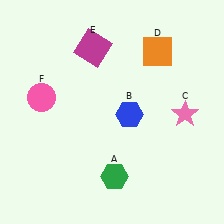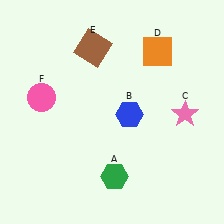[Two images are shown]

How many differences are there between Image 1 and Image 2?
There is 1 difference between the two images.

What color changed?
The square (E) changed from magenta in Image 1 to brown in Image 2.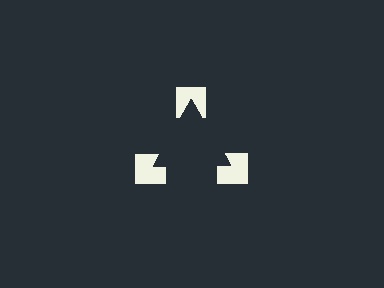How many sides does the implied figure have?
3 sides.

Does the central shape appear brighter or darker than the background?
It typically appears slightly darker than the background, even though no actual brightness change is drawn.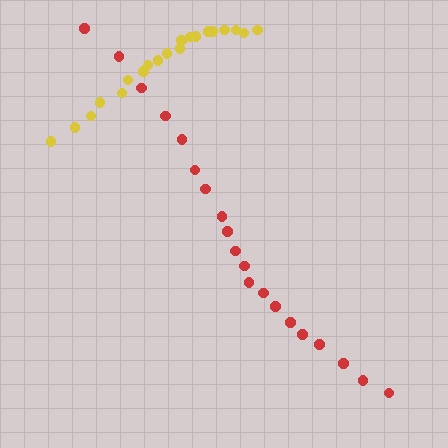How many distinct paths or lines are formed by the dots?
There are 2 distinct paths.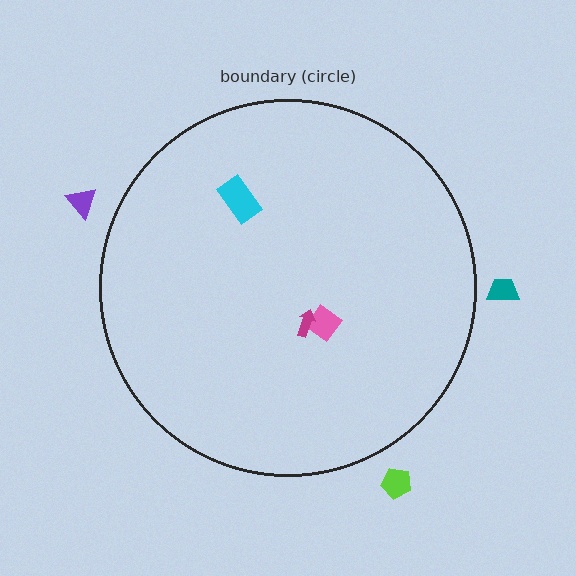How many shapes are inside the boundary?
3 inside, 3 outside.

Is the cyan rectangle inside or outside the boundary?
Inside.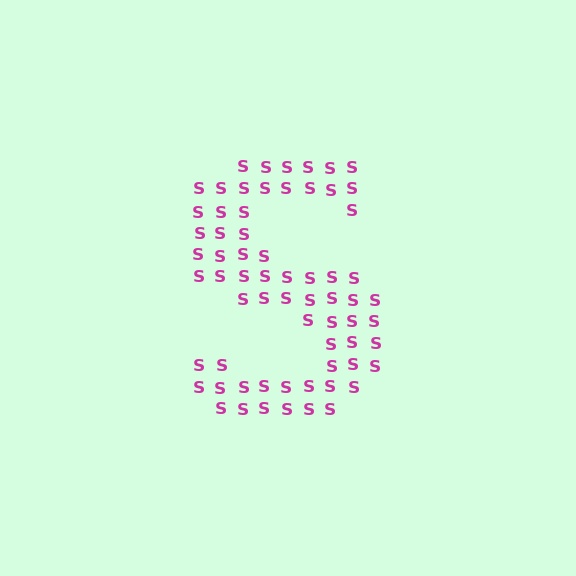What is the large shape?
The large shape is the letter S.